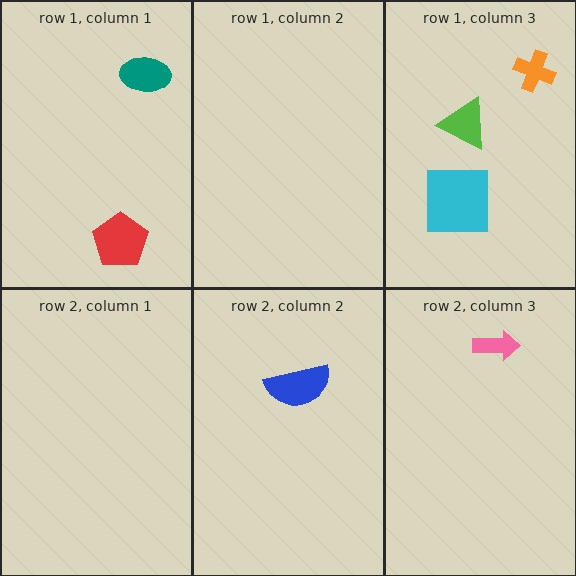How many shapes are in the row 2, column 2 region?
1.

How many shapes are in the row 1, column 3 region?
3.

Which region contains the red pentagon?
The row 1, column 1 region.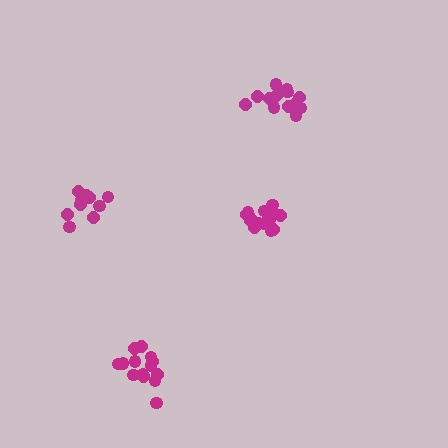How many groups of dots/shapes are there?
There are 4 groups.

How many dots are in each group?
Group 1: 10 dots, Group 2: 14 dots, Group 3: 15 dots, Group 4: 14 dots (53 total).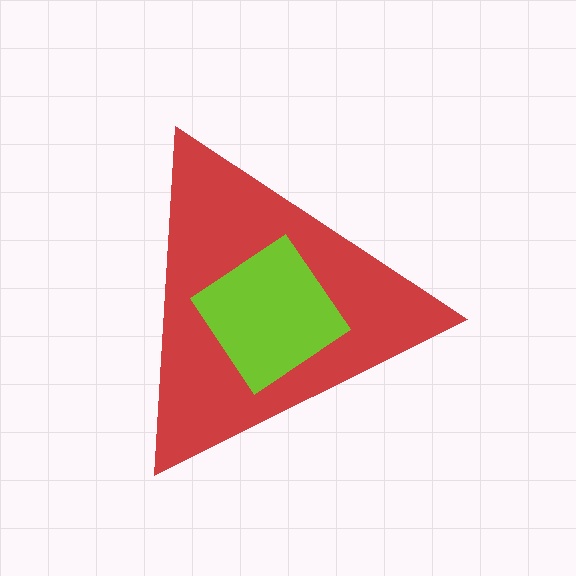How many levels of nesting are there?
2.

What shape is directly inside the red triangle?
The lime diamond.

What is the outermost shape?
The red triangle.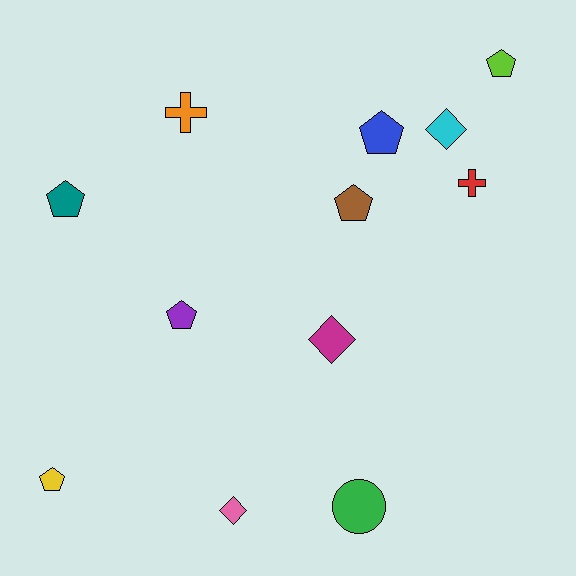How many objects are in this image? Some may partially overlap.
There are 12 objects.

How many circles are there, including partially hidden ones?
There is 1 circle.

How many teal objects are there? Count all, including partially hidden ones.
There is 1 teal object.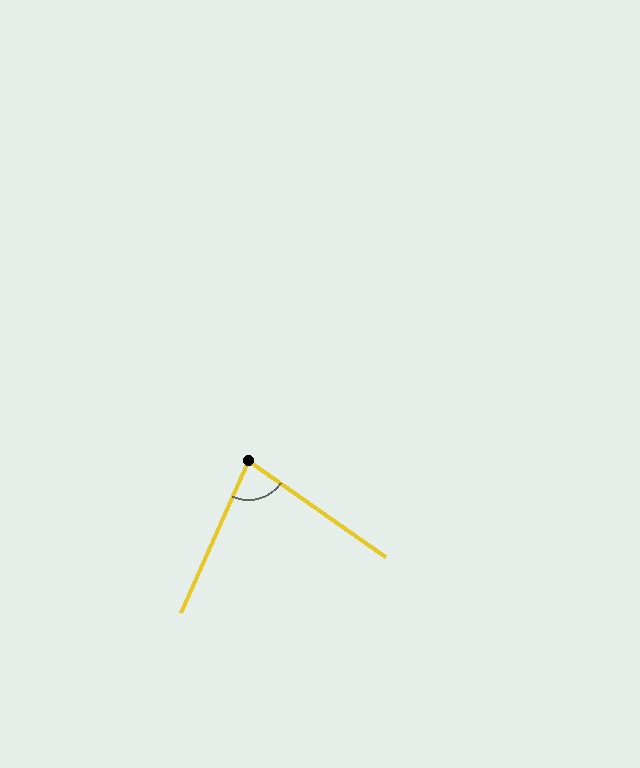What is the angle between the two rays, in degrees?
Approximately 79 degrees.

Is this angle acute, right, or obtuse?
It is acute.